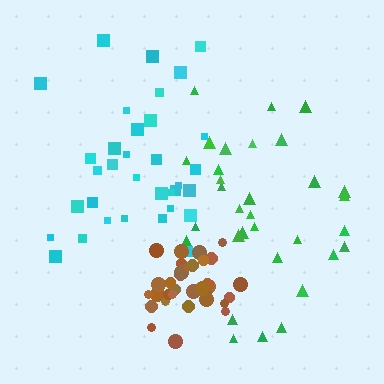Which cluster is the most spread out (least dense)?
Green.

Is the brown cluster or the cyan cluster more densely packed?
Brown.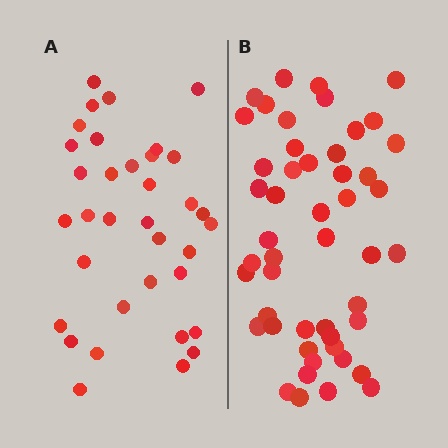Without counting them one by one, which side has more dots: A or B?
Region B (the right region) has more dots.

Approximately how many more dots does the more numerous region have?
Region B has approximately 15 more dots than region A.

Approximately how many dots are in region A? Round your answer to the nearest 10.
About 40 dots. (The exact count is 35, which rounds to 40.)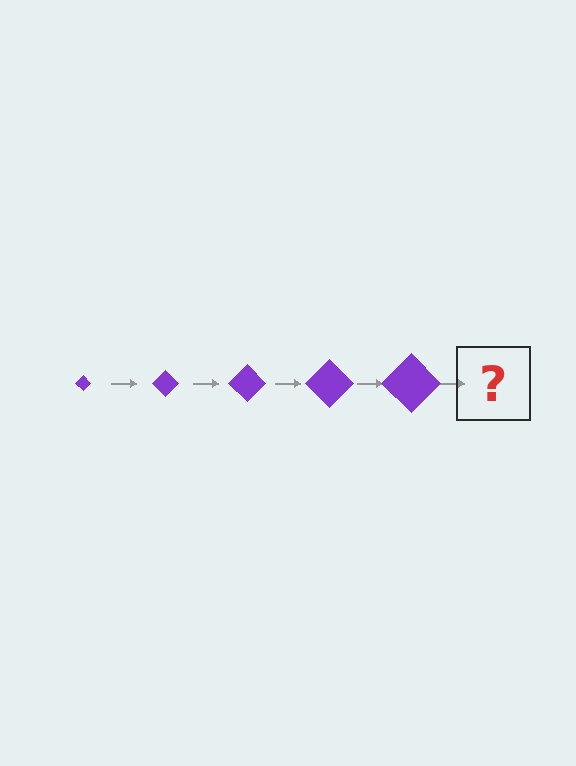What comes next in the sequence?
The next element should be a purple diamond, larger than the previous one.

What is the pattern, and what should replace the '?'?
The pattern is that the diamond gets progressively larger each step. The '?' should be a purple diamond, larger than the previous one.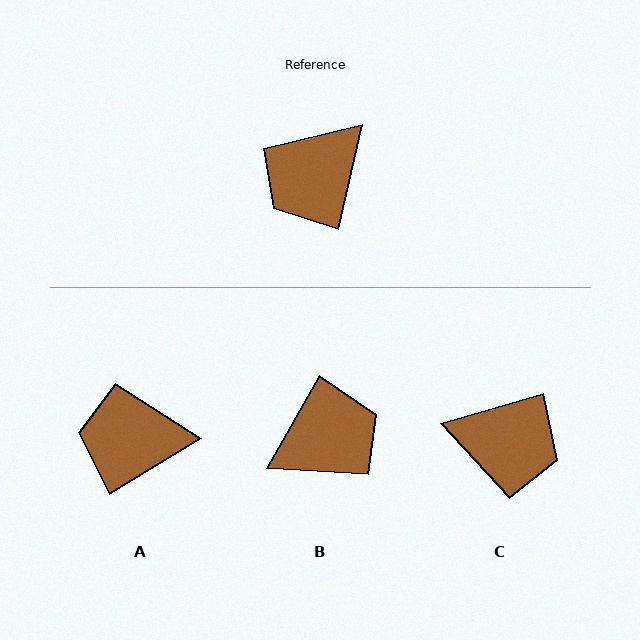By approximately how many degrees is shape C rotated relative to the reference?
Approximately 119 degrees counter-clockwise.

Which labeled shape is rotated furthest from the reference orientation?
B, about 163 degrees away.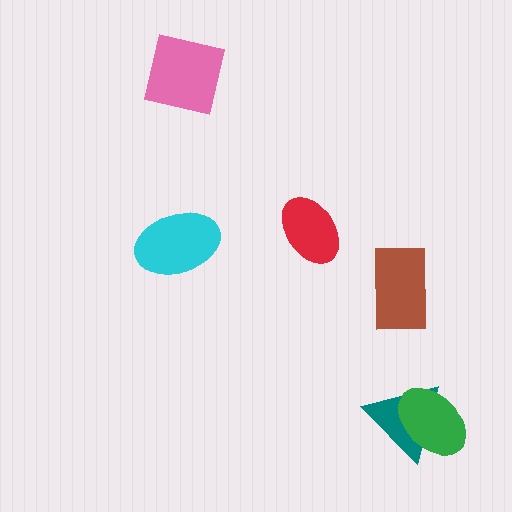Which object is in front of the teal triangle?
The green ellipse is in front of the teal triangle.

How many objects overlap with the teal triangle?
1 object overlaps with the teal triangle.